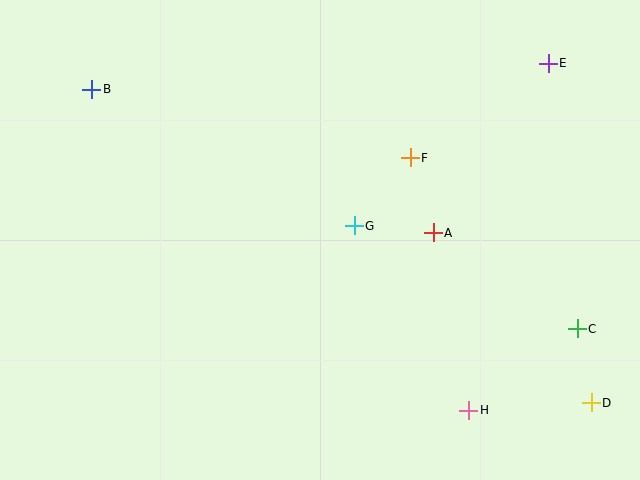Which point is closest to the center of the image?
Point G at (354, 226) is closest to the center.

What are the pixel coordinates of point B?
Point B is at (92, 89).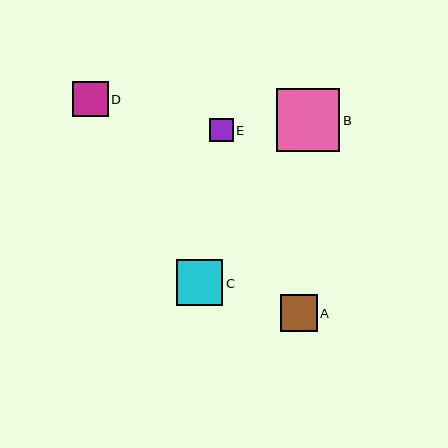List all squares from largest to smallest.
From largest to smallest: B, C, A, D, E.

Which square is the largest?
Square B is the largest with a size of approximately 64 pixels.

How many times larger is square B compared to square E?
Square B is approximately 2.7 times the size of square E.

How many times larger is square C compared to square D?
Square C is approximately 1.3 times the size of square D.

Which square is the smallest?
Square E is the smallest with a size of approximately 24 pixels.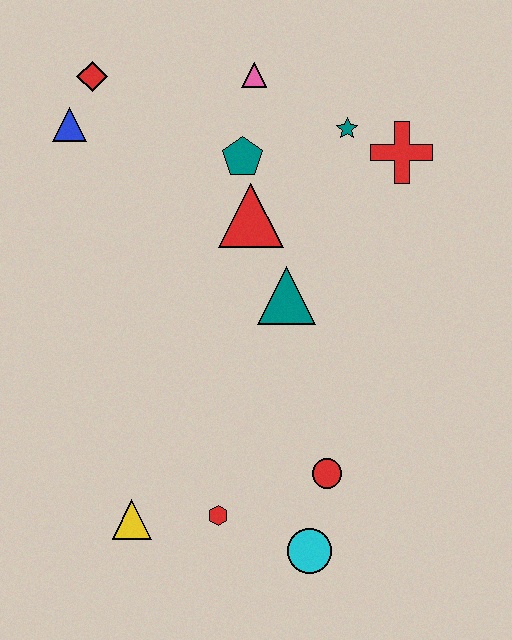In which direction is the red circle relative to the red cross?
The red circle is below the red cross.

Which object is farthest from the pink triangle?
The cyan circle is farthest from the pink triangle.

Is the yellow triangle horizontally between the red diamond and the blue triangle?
No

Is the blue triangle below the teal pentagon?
No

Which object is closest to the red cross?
The teal star is closest to the red cross.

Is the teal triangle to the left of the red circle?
Yes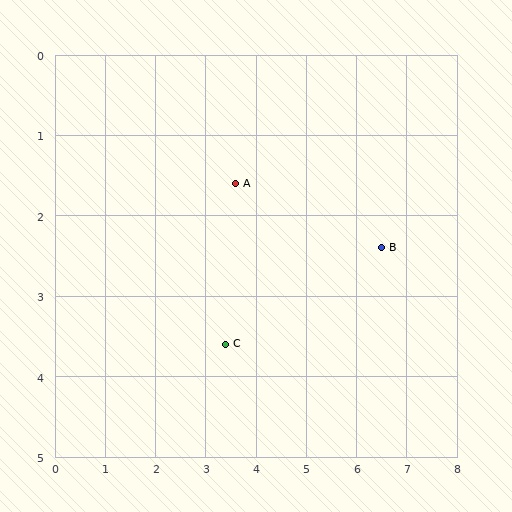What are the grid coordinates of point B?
Point B is at approximately (6.5, 2.4).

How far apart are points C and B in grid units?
Points C and B are about 3.3 grid units apart.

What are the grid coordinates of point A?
Point A is at approximately (3.6, 1.6).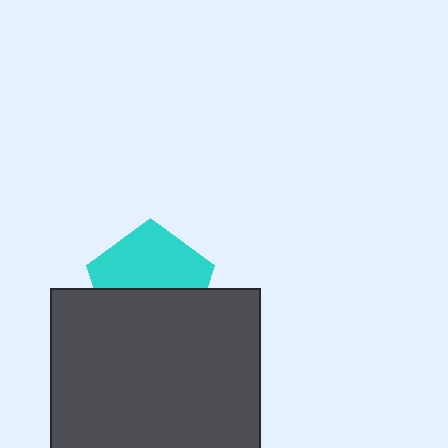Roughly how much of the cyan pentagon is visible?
About half of it is visible (roughly 52%).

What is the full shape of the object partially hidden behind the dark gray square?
The partially hidden object is a cyan pentagon.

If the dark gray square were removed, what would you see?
You would see the complete cyan pentagon.